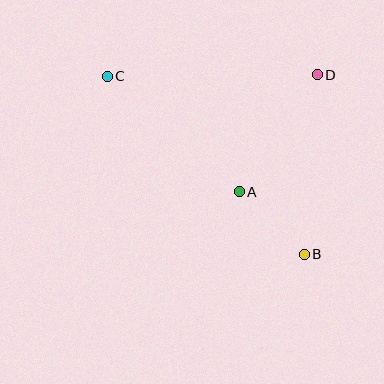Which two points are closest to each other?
Points A and B are closest to each other.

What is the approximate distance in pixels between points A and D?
The distance between A and D is approximately 141 pixels.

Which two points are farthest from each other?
Points B and C are farthest from each other.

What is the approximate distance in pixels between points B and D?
The distance between B and D is approximately 180 pixels.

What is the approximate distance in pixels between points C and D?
The distance between C and D is approximately 210 pixels.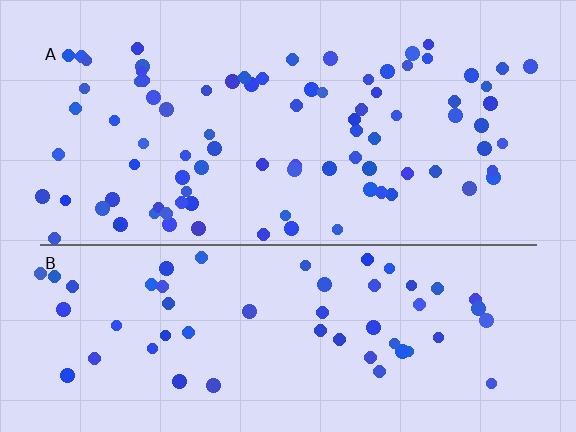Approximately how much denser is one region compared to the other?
Approximately 1.5× — region A over region B.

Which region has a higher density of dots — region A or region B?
A (the top).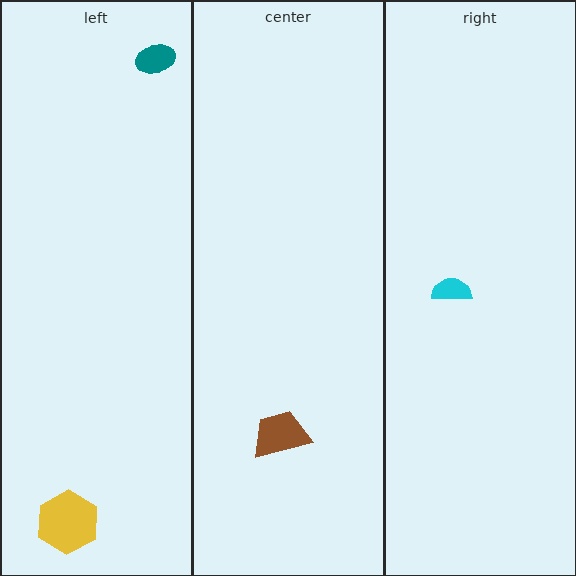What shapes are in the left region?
The teal ellipse, the yellow hexagon.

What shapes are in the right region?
The cyan semicircle.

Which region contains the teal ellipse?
The left region.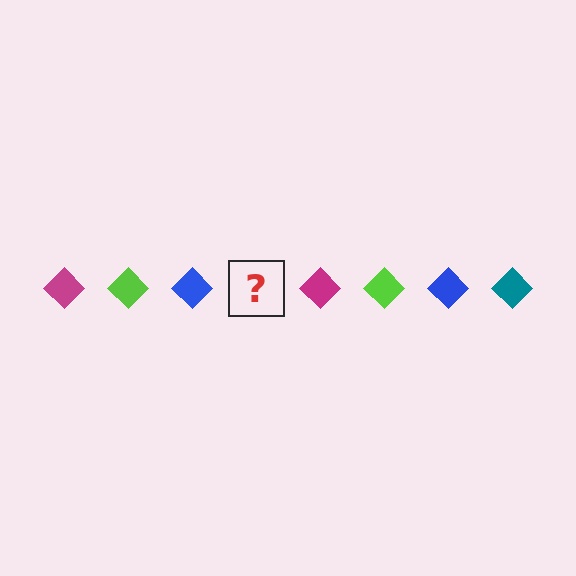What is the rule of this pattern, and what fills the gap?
The rule is that the pattern cycles through magenta, lime, blue, teal diamonds. The gap should be filled with a teal diamond.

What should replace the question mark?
The question mark should be replaced with a teal diamond.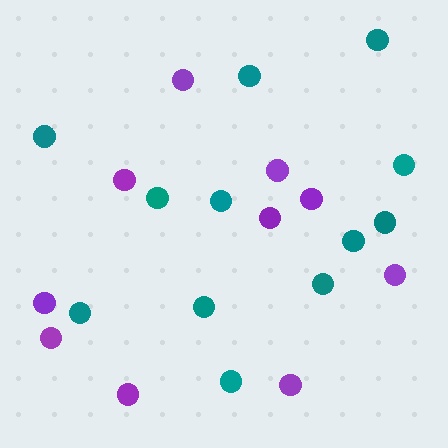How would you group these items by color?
There are 2 groups: one group of teal circles (12) and one group of purple circles (10).